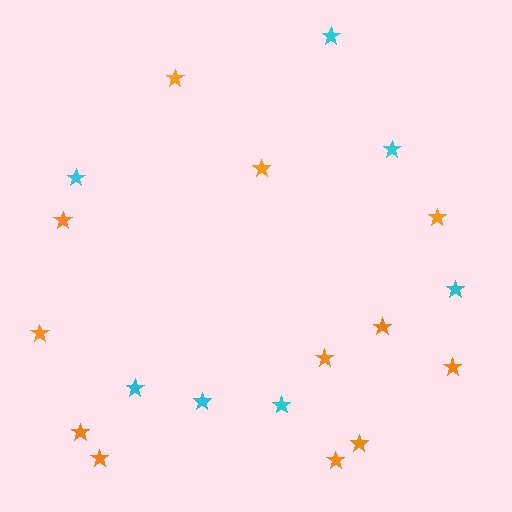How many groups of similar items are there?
There are 2 groups: one group of orange stars (12) and one group of cyan stars (7).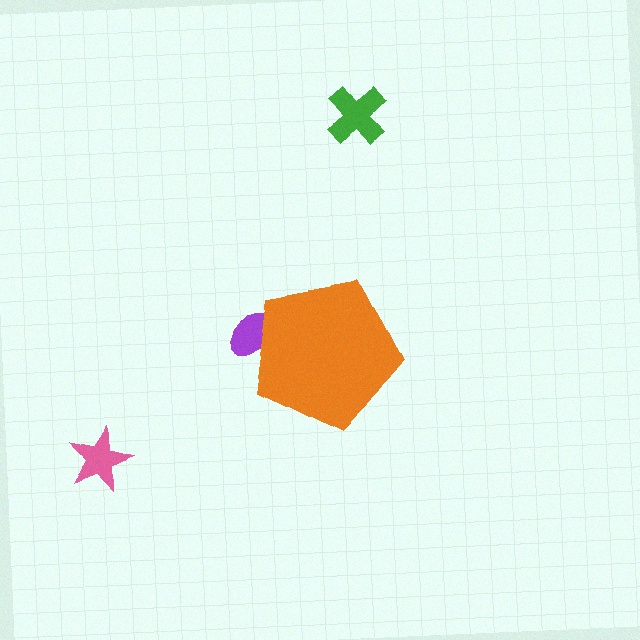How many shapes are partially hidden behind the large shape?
1 shape is partially hidden.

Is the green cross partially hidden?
No, the green cross is fully visible.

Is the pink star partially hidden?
No, the pink star is fully visible.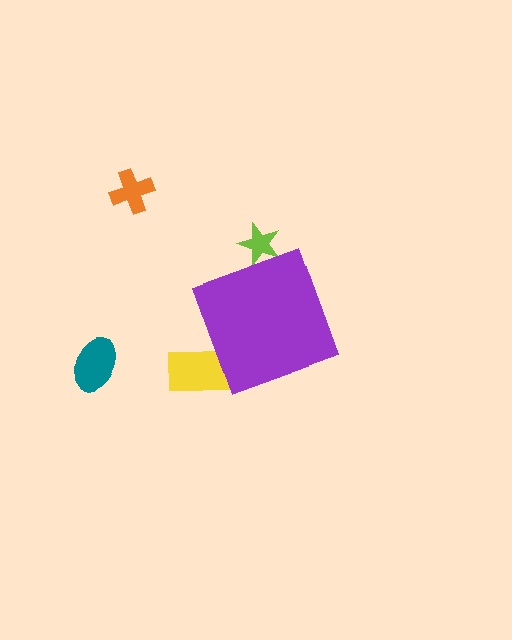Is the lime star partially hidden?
Yes, the lime star is partially hidden behind the purple diamond.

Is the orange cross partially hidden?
No, the orange cross is fully visible.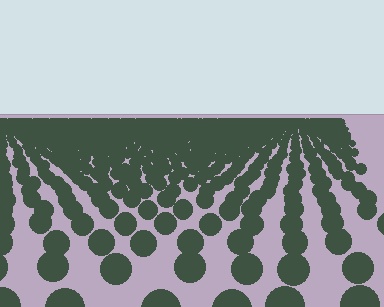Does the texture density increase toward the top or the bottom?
Density increases toward the top.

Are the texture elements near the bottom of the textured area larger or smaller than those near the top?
Larger. Near the bottom, elements are closer to the viewer and appear at a bigger on-screen size.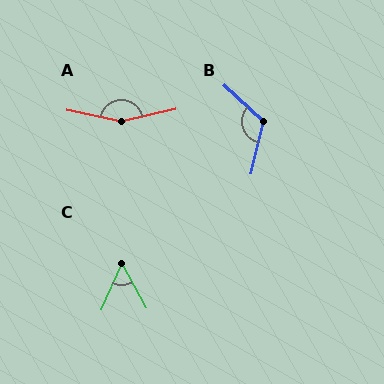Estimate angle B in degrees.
Approximately 118 degrees.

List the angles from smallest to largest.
C (52°), B (118°), A (155°).